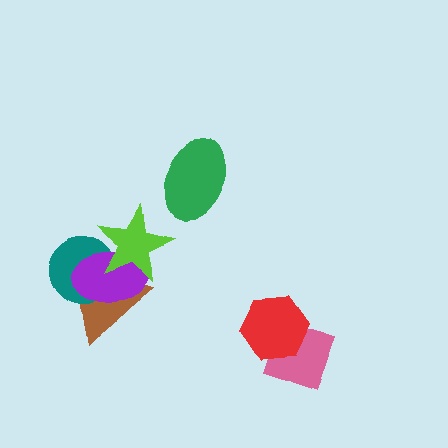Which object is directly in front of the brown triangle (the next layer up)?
The teal circle is directly in front of the brown triangle.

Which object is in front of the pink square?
The red hexagon is in front of the pink square.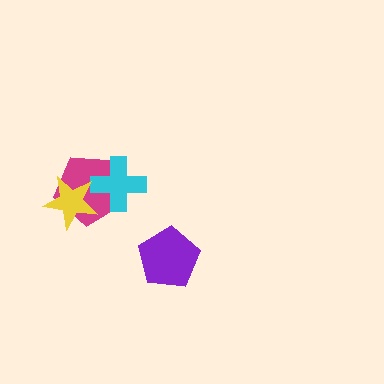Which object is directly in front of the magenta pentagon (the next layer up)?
The cyan cross is directly in front of the magenta pentagon.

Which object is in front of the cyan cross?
The yellow star is in front of the cyan cross.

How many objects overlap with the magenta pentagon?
2 objects overlap with the magenta pentagon.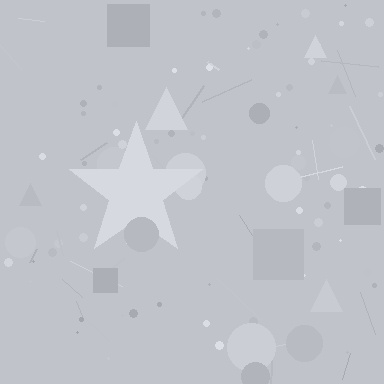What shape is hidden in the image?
A star is hidden in the image.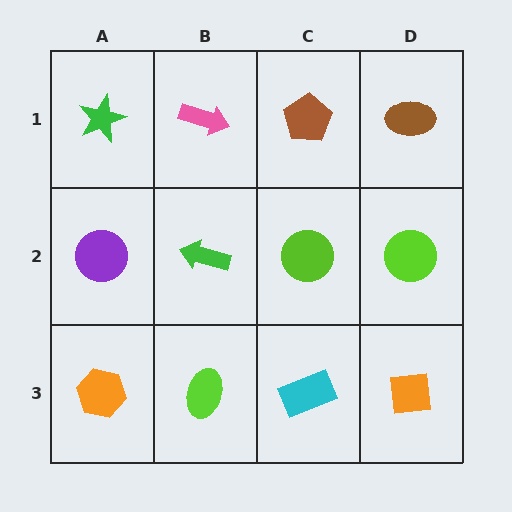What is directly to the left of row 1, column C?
A pink arrow.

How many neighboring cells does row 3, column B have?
3.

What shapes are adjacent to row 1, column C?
A lime circle (row 2, column C), a pink arrow (row 1, column B), a brown ellipse (row 1, column D).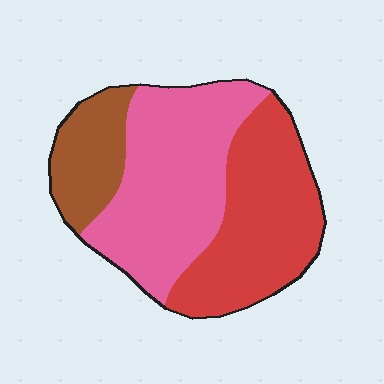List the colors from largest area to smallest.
From largest to smallest: pink, red, brown.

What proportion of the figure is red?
Red covers 39% of the figure.